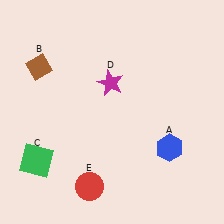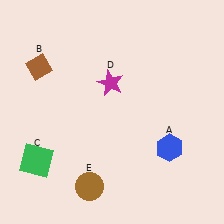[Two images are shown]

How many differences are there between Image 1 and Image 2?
There is 1 difference between the two images.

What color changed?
The circle (E) changed from red in Image 1 to brown in Image 2.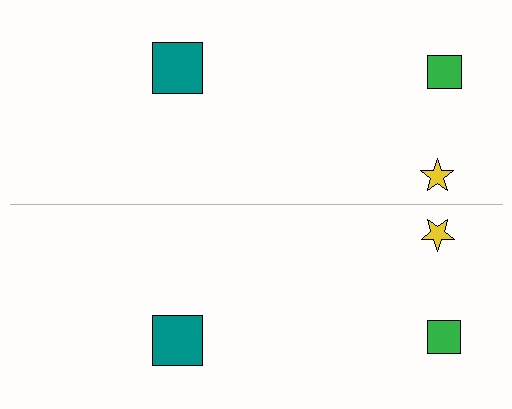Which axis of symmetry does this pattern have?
The pattern has a horizontal axis of symmetry running through the center of the image.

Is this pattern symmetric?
Yes, this pattern has bilateral (reflection) symmetry.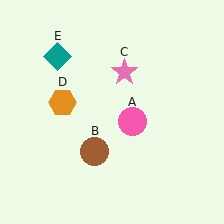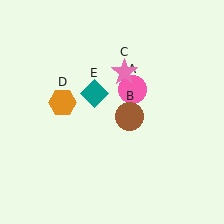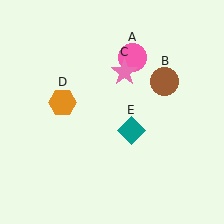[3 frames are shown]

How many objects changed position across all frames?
3 objects changed position: pink circle (object A), brown circle (object B), teal diamond (object E).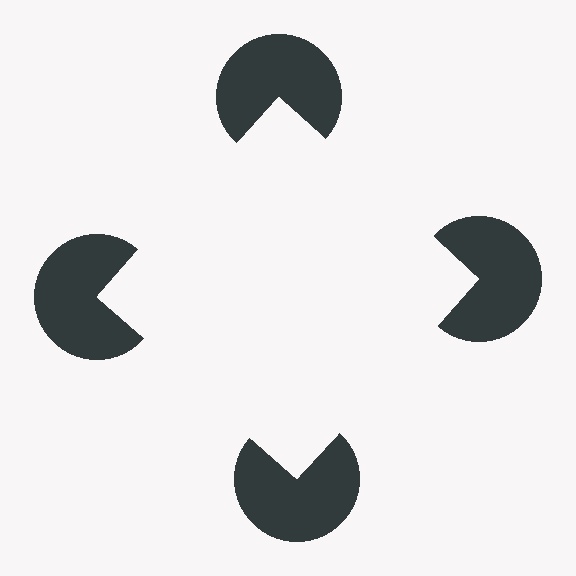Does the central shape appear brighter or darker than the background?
It typically appears slightly brighter than the background, even though no actual brightness change is drawn.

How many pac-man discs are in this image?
There are 4 — one at each vertex of the illusory square.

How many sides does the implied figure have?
4 sides.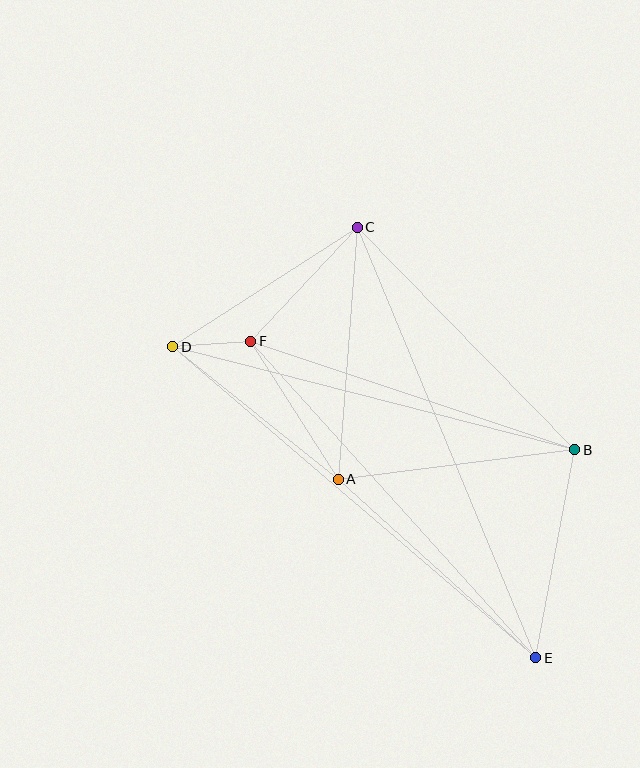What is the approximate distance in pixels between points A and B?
The distance between A and B is approximately 238 pixels.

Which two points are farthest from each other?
Points D and E are farthest from each other.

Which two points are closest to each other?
Points D and F are closest to each other.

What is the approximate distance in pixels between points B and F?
The distance between B and F is approximately 342 pixels.